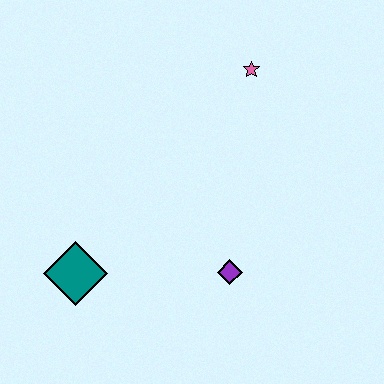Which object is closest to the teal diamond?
The purple diamond is closest to the teal diamond.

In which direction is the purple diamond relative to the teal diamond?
The purple diamond is to the right of the teal diamond.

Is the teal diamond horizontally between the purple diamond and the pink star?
No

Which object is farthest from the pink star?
The teal diamond is farthest from the pink star.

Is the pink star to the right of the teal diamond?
Yes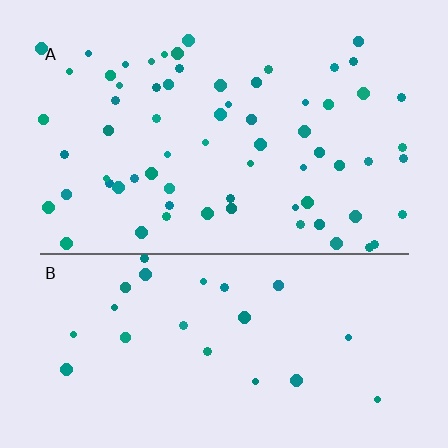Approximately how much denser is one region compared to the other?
Approximately 2.8× — region A over region B.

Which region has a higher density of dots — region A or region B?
A (the top).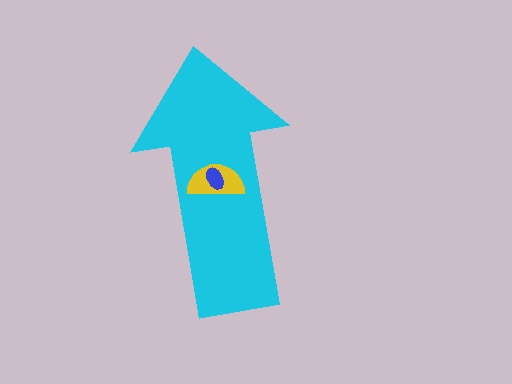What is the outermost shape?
The cyan arrow.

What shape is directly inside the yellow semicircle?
The blue ellipse.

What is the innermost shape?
The blue ellipse.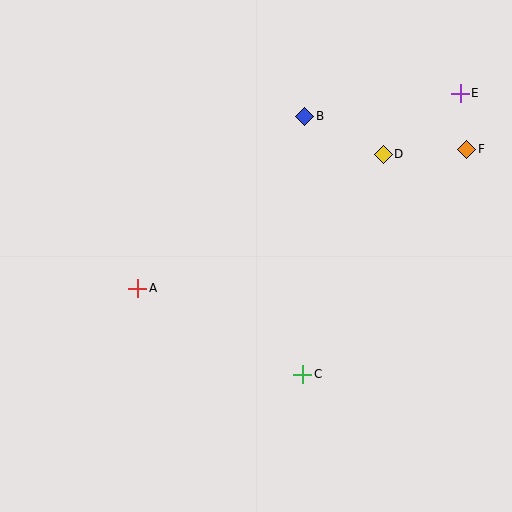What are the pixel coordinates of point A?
Point A is at (138, 288).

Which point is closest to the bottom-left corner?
Point A is closest to the bottom-left corner.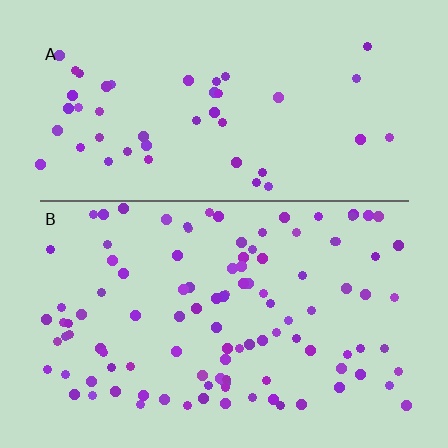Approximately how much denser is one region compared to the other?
Approximately 2.3× — region B over region A.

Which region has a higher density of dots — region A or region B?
B (the bottom).